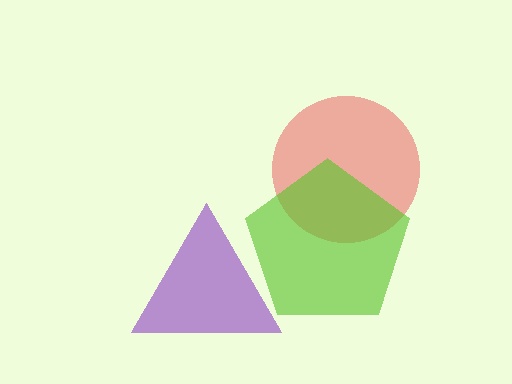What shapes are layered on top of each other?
The layered shapes are: a red circle, a purple triangle, a lime pentagon.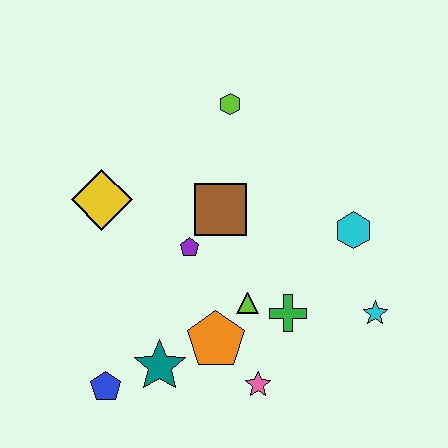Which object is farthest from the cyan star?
The yellow diamond is farthest from the cyan star.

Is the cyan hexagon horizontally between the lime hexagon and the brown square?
No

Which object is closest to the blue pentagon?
The teal star is closest to the blue pentagon.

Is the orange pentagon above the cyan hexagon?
No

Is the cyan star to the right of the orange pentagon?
Yes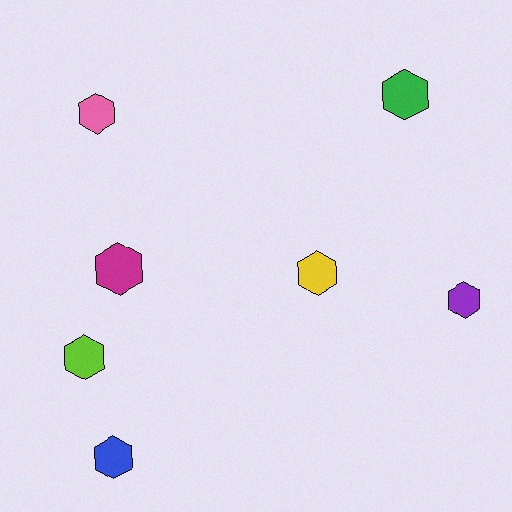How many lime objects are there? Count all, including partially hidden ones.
There is 1 lime object.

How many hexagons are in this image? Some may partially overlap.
There are 7 hexagons.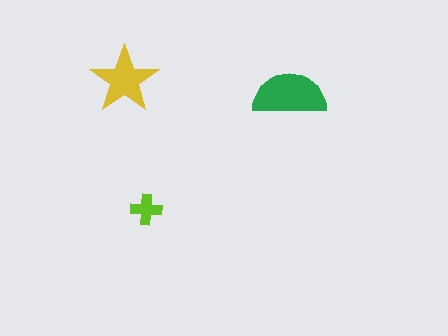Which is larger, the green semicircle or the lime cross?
The green semicircle.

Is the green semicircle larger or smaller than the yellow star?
Larger.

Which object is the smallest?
The lime cross.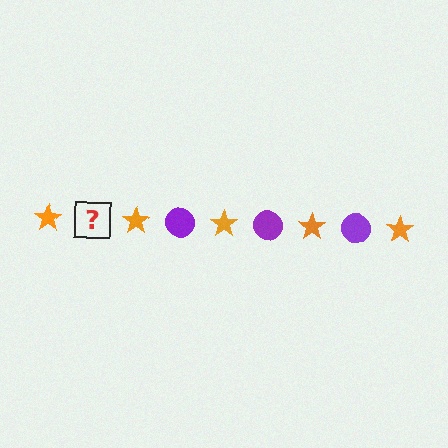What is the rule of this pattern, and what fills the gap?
The rule is that the pattern alternates between orange star and purple circle. The gap should be filled with a purple circle.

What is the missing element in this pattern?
The missing element is a purple circle.